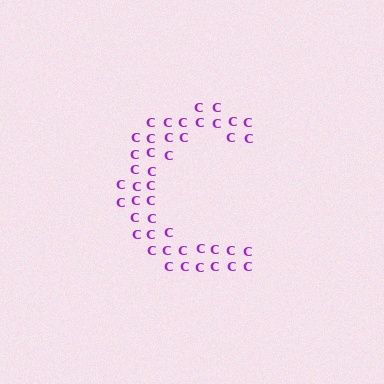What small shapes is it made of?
It is made of small letter C's.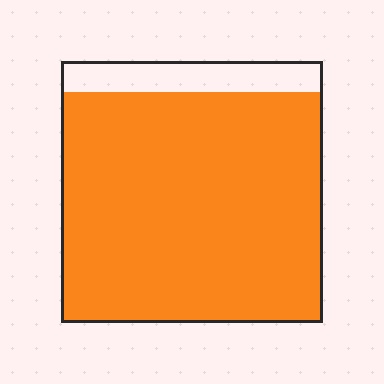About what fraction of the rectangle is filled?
About seven eighths (7/8).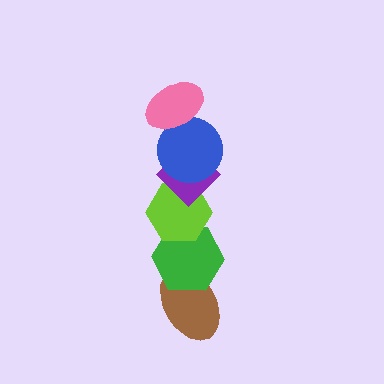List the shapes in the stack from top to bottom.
From top to bottom: the pink ellipse, the blue circle, the purple diamond, the lime hexagon, the green hexagon, the brown ellipse.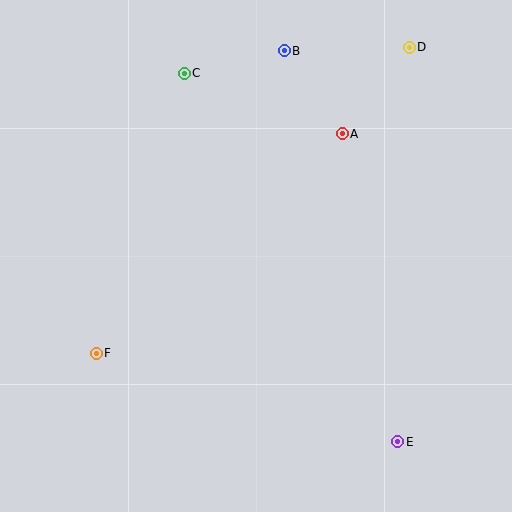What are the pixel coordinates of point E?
Point E is at (398, 442).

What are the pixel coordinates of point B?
Point B is at (284, 51).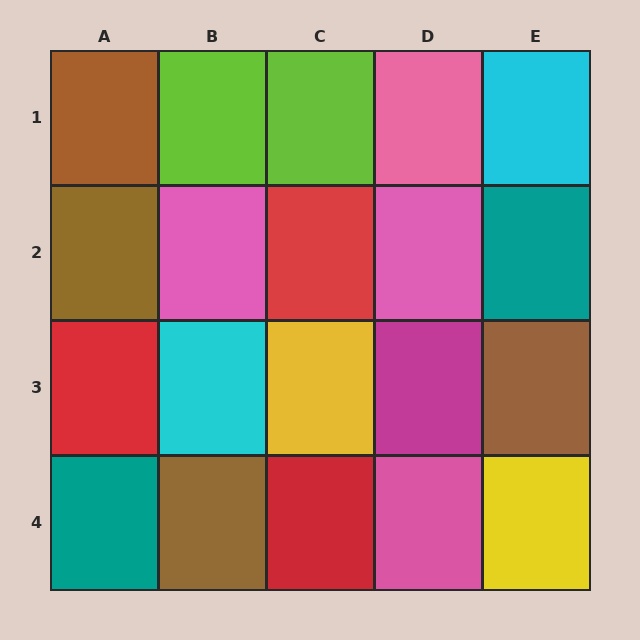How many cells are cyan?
2 cells are cyan.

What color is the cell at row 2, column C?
Red.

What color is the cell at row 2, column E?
Teal.